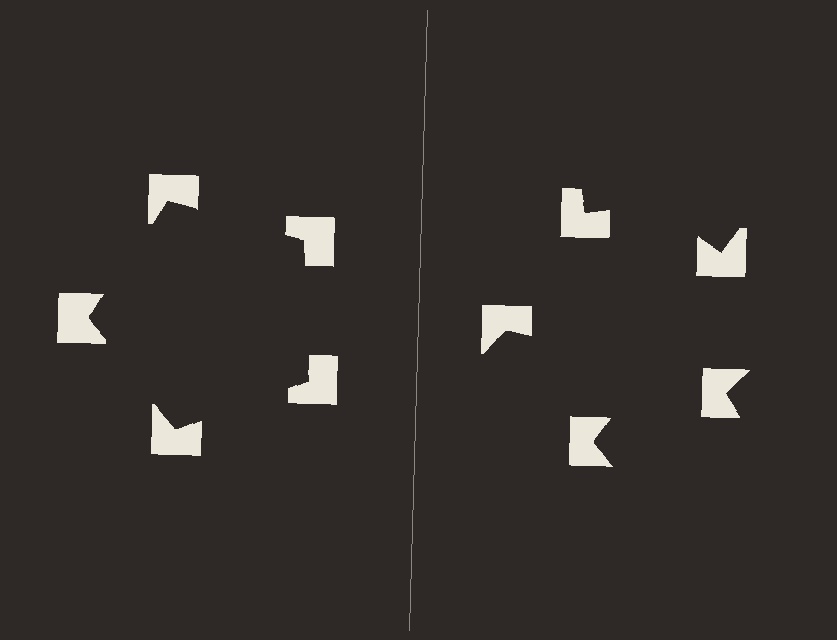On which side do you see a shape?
An illusory pentagon appears on the left side. On the right side the wedge cuts are rotated, so no coherent shape forms.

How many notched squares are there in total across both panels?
10 — 5 on each side.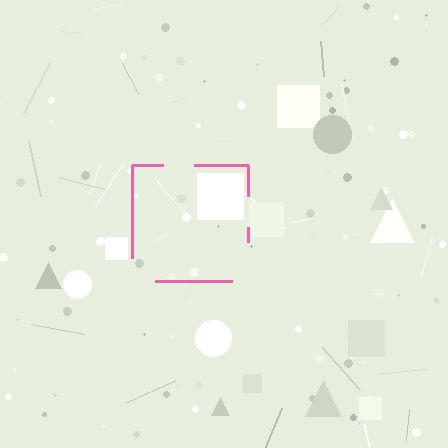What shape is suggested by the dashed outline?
The dashed outline suggests a square.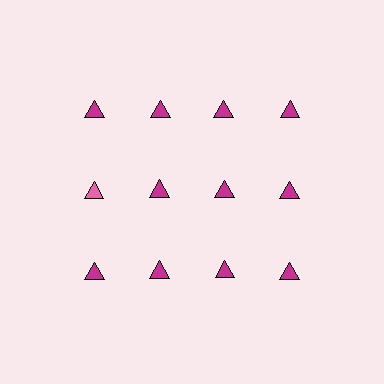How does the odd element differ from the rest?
It has a different color: pink instead of magenta.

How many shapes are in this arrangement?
There are 12 shapes arranged in a grid pattern.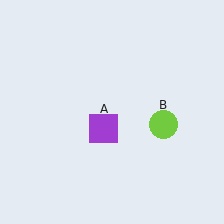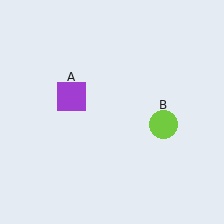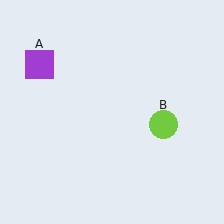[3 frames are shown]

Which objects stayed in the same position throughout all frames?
Lime circle (object B) remained stationary.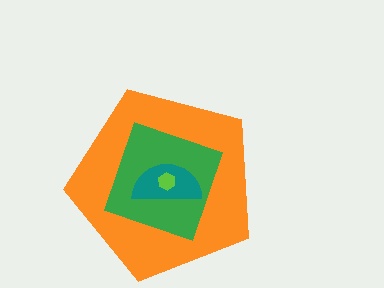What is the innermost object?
The lime hexagon.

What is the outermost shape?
The orange pentagon.